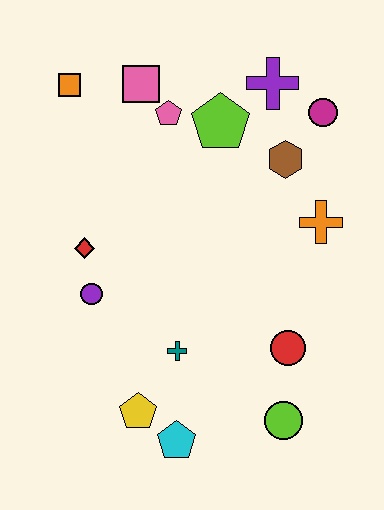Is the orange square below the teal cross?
No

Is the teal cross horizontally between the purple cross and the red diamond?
Yes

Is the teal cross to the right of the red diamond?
Yes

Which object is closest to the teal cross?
The yellow pentagon is closest to the teal cross.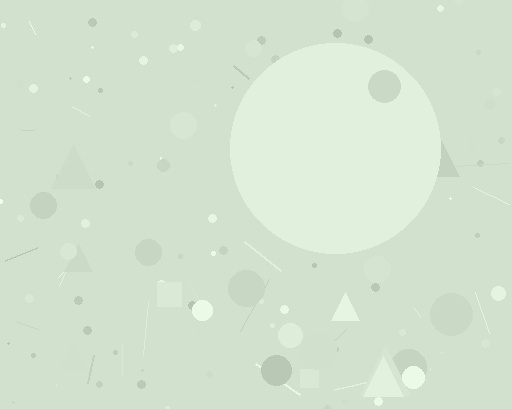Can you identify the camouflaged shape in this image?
The camouflaged shape is a circle.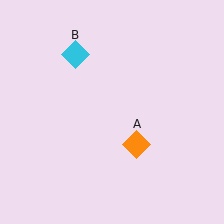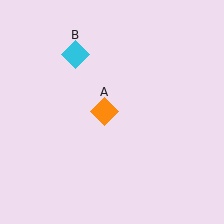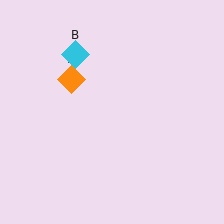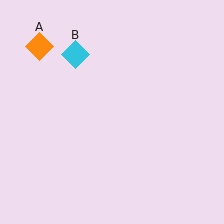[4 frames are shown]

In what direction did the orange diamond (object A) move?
The orange diamond (object A) moved up and to the left.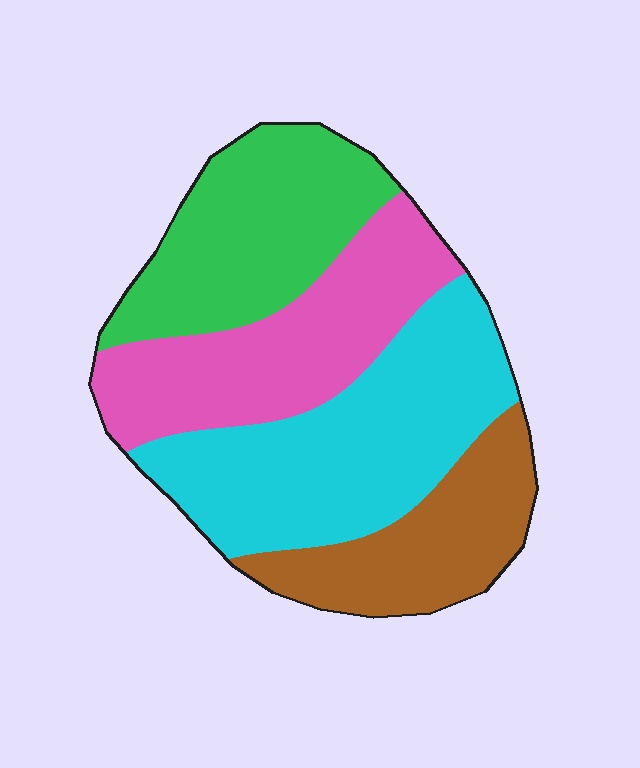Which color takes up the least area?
Brown, at roughly 20%.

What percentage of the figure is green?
Green takes up less than a quarter of the figure.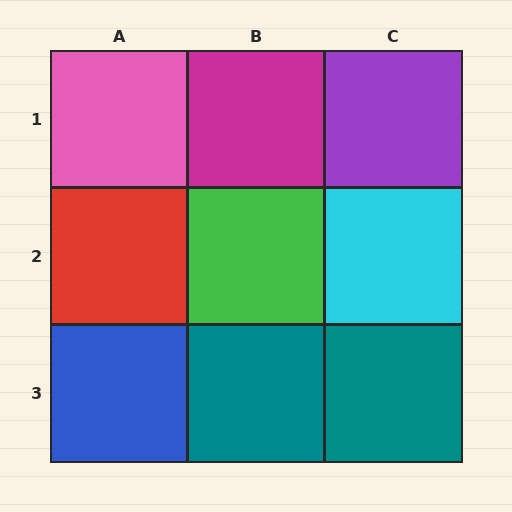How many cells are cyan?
1 cell is cyan.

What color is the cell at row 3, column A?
Blue.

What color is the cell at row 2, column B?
Green.